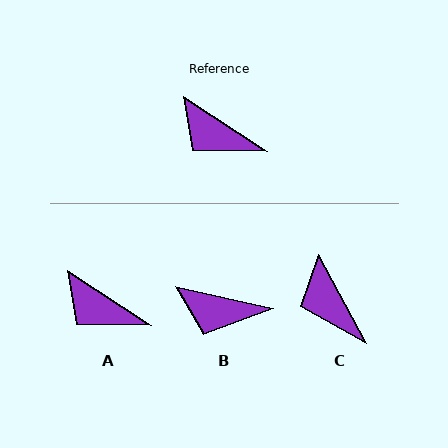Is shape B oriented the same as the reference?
No, it is off by about 21 degrees.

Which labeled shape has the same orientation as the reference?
A.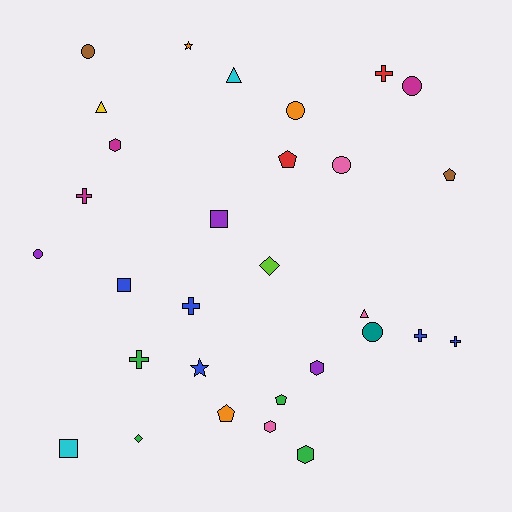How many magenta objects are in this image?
There are 3 magenta objects.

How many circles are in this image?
There are 6 circles.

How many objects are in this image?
There are 30 objects.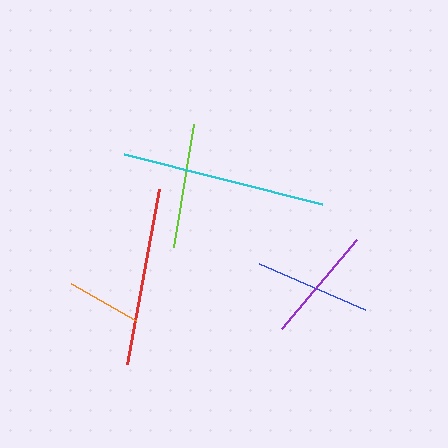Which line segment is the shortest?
The orange line is the shortest at approximately 74 pixels.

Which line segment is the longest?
The cyan line is the longest at approximately 204 pixels.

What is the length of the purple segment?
The purple segment is approximately 116 pixels long.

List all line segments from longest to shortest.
From longest to shortest: cyan, red, lime, blue, purple, orange.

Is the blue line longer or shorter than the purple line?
The blue line is longer than the purple line.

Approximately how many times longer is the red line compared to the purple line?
The red line is approximately 1.5 times the length of the purple line.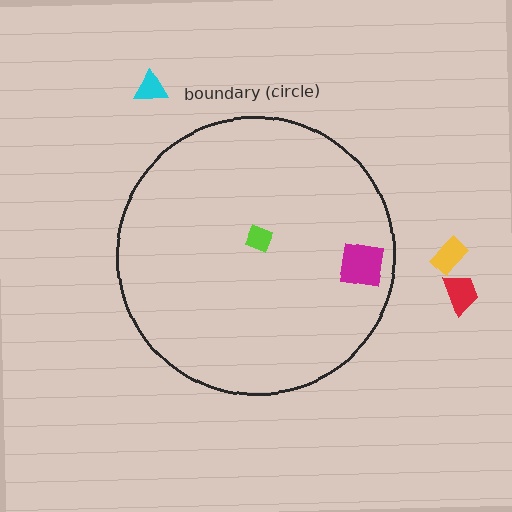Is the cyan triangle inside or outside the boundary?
Outside.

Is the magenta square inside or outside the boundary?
Inside.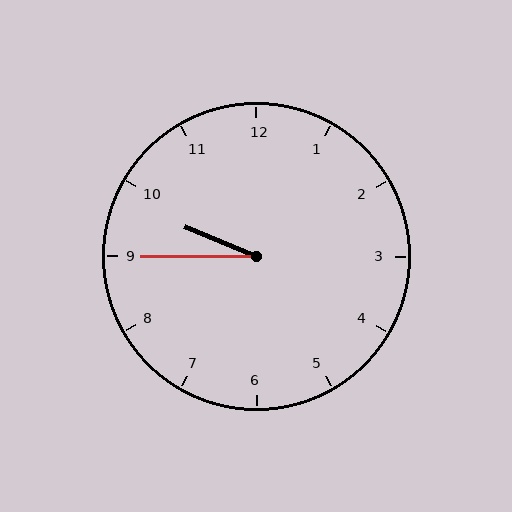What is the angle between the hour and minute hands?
Approximately 22 degrees.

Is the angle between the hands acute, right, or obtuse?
It is acute.